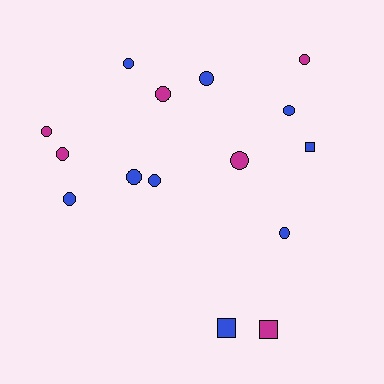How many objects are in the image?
There are 15 objects.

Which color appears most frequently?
Blue, with 9 objects.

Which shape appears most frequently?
Circle, with 12 objects.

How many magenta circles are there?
There are 5 magenta circles.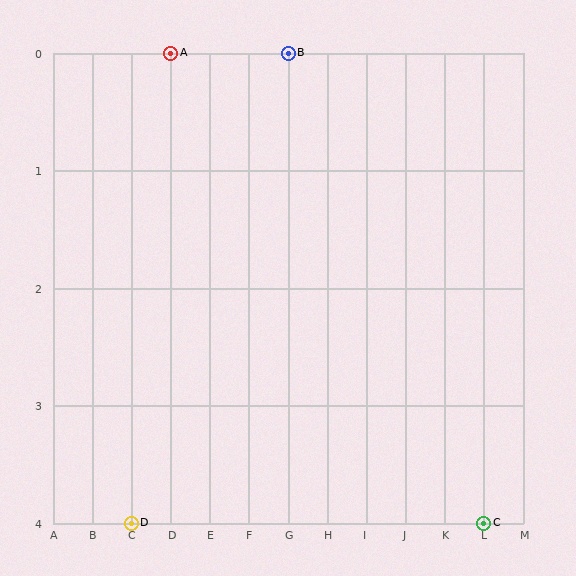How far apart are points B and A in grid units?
Points B and A are 3 columns apart.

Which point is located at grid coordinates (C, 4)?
Point D is at (C, 4).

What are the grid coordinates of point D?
Point D is at grid coordinates (C, 4).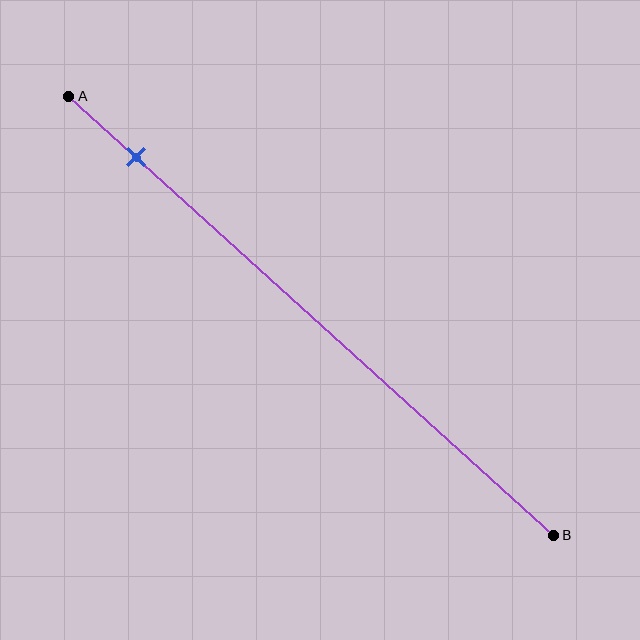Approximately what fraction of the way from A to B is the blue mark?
The blue mark is approximately 15% of the way from A to B.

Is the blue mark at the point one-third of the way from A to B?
No, the mark is at about 15% from A, not at the 33% one-third point.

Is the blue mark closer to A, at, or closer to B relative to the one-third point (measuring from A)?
The blue mark is closer to point A than the one-third point of segment AB.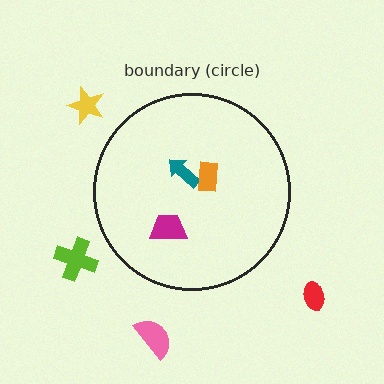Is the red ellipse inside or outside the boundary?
Outside.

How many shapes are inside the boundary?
3 inside, 4 outside.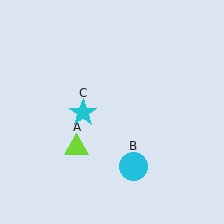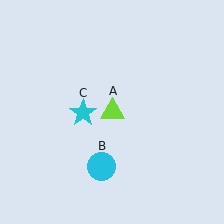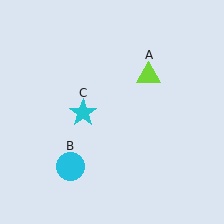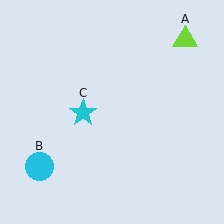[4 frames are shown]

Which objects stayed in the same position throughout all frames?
Cyan star (object C) remained stationary.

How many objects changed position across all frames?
2 objects changed position: lime triangle (object A), cyan circle (object B).